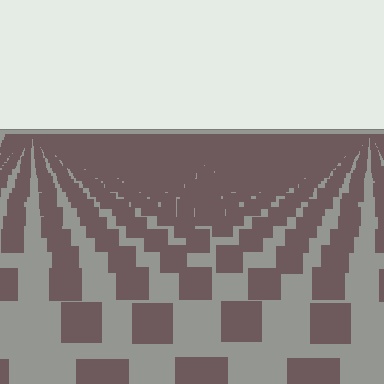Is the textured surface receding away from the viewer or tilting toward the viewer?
The surface is receding away from the viewer. Texture elements get smaller and denser toward the top.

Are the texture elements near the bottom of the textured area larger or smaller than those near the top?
Larger. Near the bottom, elements are closer to the viewer and appear at a bigger on-screen size.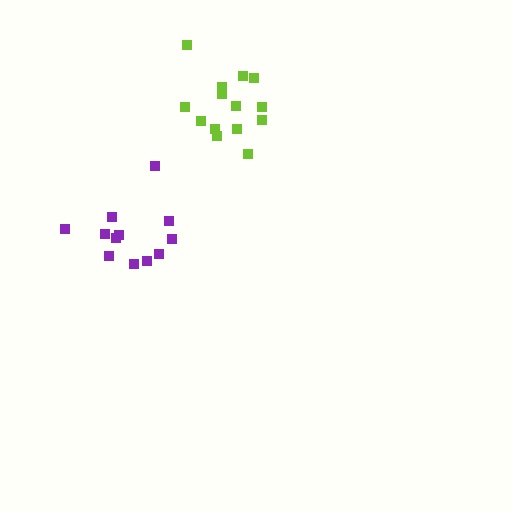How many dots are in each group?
Group 1: 14 dots, Group 2: 12 dots (26 total).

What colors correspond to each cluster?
The clusters are colored: lime, purple.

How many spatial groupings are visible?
There are 2 spatial groupings.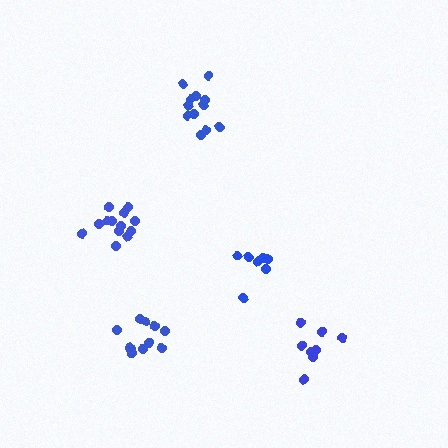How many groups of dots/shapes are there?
There are 5 groups.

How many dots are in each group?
Group 1: 13 dots, Group 2: 7 dots, Group 3: 8 dots, Group 4: 12 dots, Group 5: 11 dots (51 total).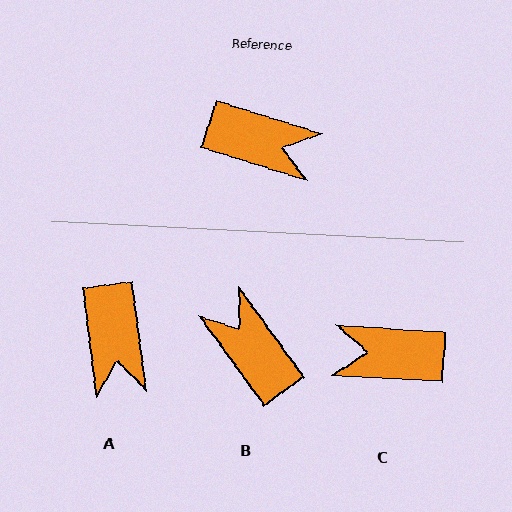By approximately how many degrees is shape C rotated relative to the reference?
Approximately 166 degrees clockwise.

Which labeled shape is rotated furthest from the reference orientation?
C, about 166 degrees away.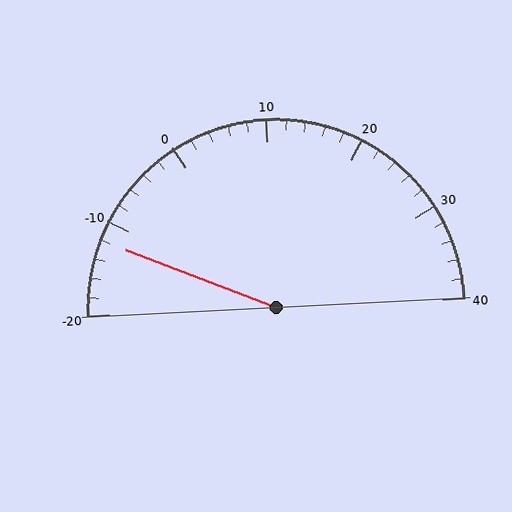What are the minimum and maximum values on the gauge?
The gauge ranges from -20 to 40.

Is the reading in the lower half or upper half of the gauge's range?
The reading is in the lower half of the range (-20 to 40).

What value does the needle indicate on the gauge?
The needle indicates approximately -12.